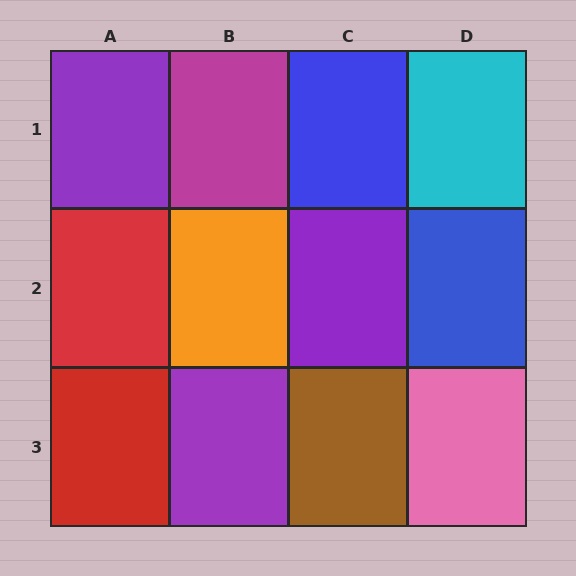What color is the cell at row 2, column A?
Red.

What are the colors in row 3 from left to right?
Red, purple, brown, pink.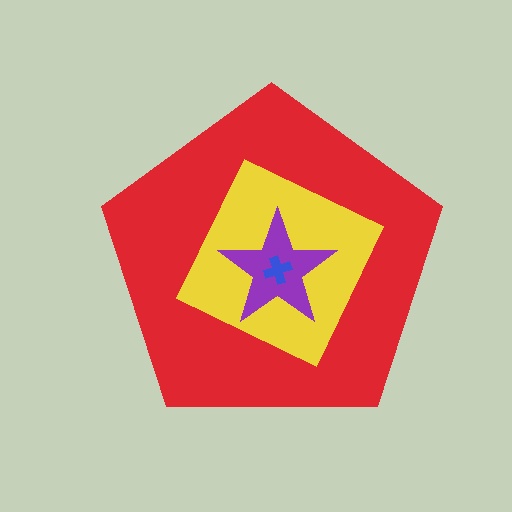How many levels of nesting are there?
4.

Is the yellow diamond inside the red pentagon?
Yes.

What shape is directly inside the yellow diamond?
The purple star.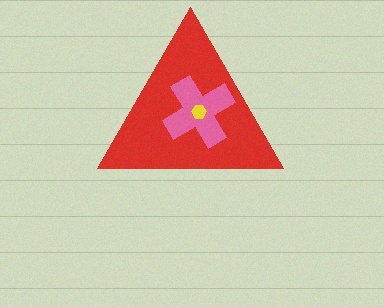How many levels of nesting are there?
3.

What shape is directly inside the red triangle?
The pink cross.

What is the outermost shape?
The red triangle.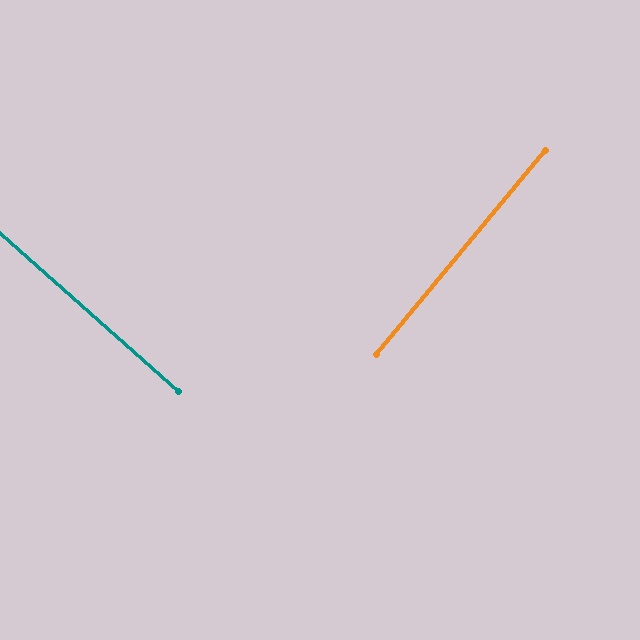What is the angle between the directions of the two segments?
Approximately 88 degrees.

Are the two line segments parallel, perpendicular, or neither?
Perpendicular — they meet at approximately 88°.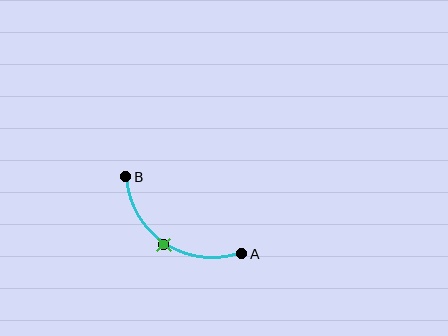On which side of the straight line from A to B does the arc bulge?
The arc bulges below the straight line connecting A and B.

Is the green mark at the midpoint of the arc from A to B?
Yes. The green mark lies on the arc at equal arc-length from both A and B — it is the arc midpoint.